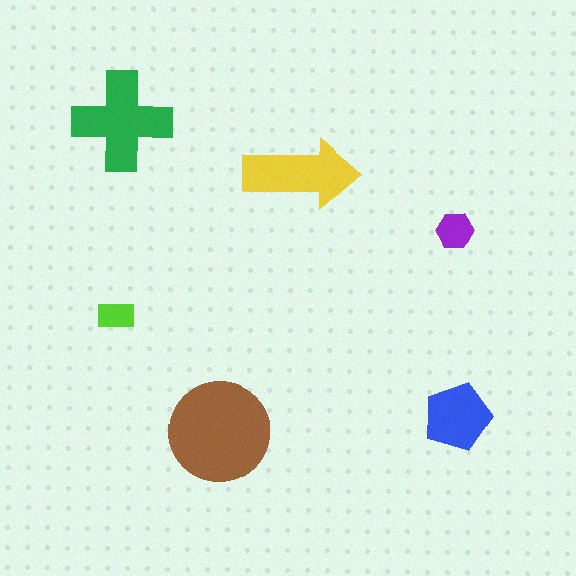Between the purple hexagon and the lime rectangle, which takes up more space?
The purple hexagon.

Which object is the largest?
The brown circle.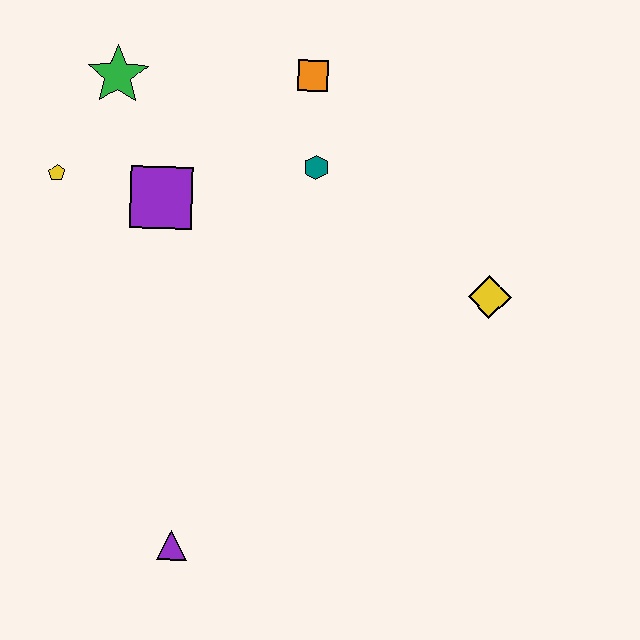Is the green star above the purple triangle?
Yes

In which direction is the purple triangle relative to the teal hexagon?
The purple triangle is below the teal hexagon.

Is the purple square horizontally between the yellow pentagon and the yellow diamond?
Yes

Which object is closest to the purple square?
The yellow pentagon is closest to the purple square.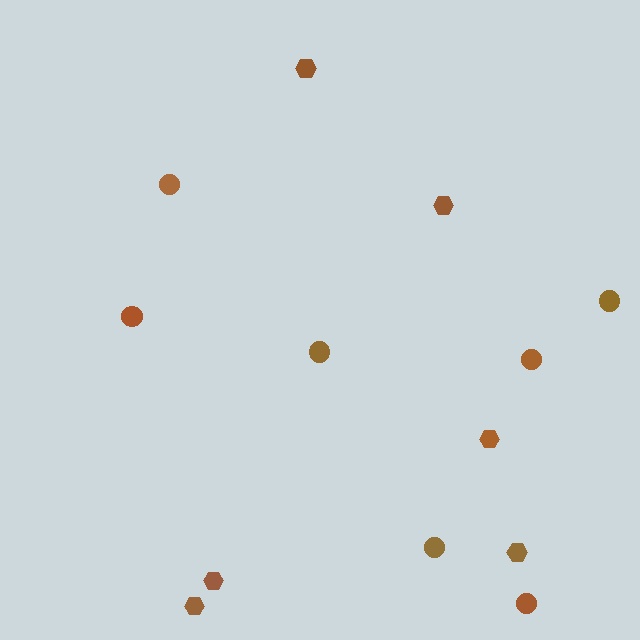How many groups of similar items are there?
There are 2 groups: one group of hexagons (6) and one group of circles (7).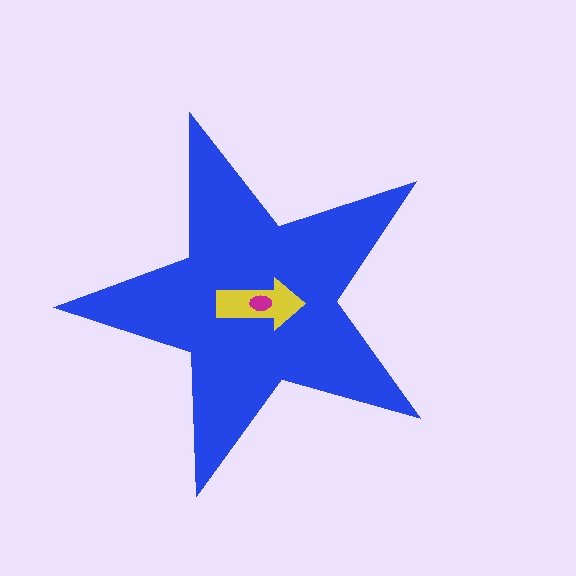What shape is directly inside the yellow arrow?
The magenta ellipse.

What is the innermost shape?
The magenta ellipse.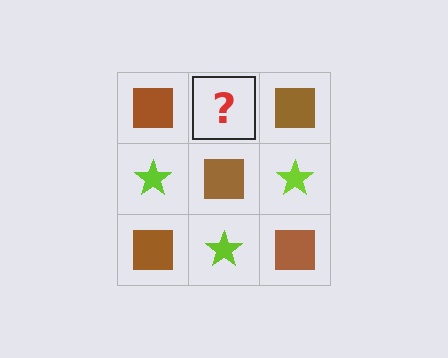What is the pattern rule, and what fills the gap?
The rule is that it alternates brown square and lime star in a checkerboard pattern. The gap should be filled with a lime star.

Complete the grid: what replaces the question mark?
The question mark should be replaced with a lime star.